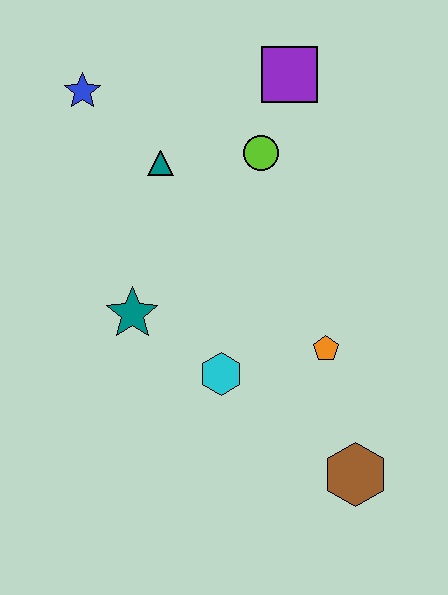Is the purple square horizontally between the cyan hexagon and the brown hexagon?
Yes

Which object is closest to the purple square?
The lime circle is closest to the purple square.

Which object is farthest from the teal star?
The purple square is farthest from the teal star.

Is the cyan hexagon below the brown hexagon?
No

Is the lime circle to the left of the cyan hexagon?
No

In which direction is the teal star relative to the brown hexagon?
The teal star is to the left of the brown hexagon.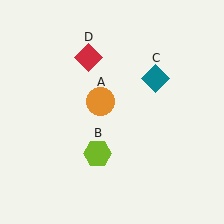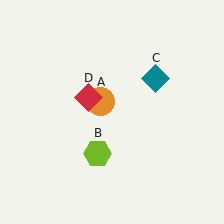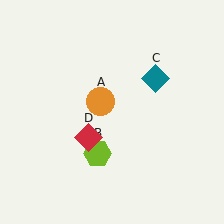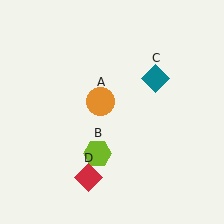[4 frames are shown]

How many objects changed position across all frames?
1 object changed position: red diamond (object D).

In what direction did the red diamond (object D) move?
The red diamond (object D) moved down.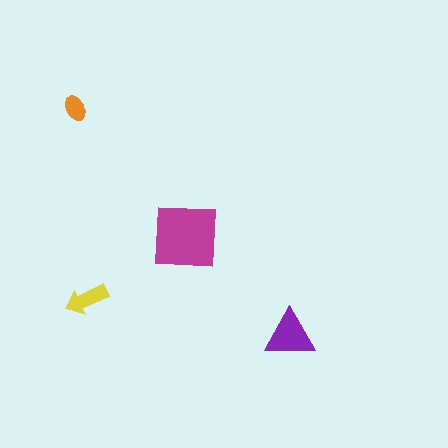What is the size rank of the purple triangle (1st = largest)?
2nd.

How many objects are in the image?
There are 4 objects in the image.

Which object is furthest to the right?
The purple triangle is rightmost.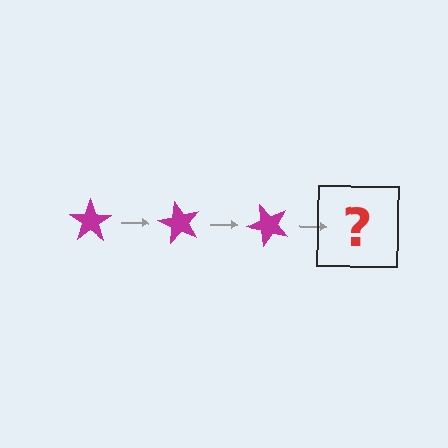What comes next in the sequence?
The next element should be a magenta star rotated 180 degrees.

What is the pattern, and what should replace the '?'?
The pattern is that the star rotates 60 degrees each step. The '?' should be a magenta star rotated 180 degrees.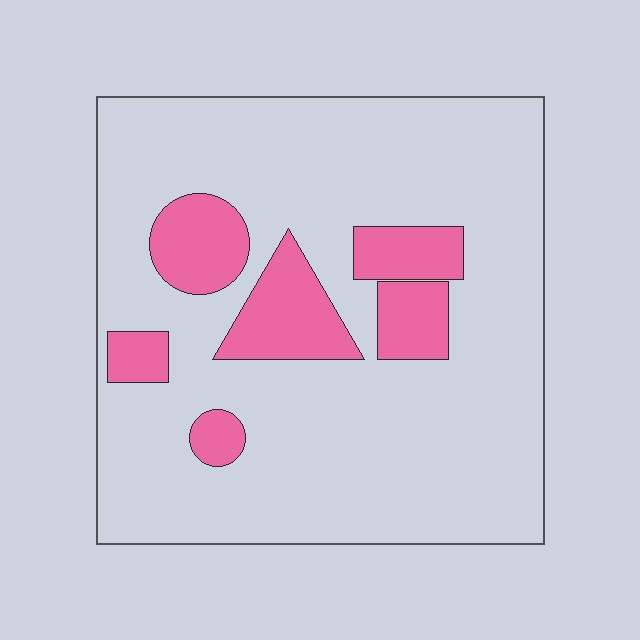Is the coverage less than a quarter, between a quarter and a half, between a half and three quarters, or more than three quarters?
Less than a quarter.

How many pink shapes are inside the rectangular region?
6.